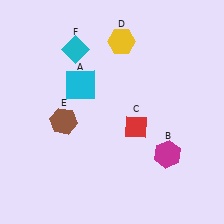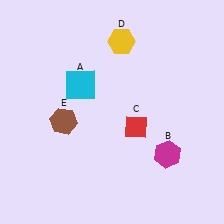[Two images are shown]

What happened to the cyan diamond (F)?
The cyan diamond (F) was removed in Image 2. It was in the top-left area of Image 1.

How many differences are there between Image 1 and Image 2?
There is 1 difference between the two images.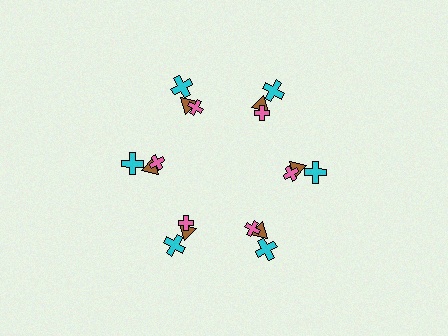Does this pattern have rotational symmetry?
Yes, this pattern has 6-fold rotational symmetry. It looks the same after rotating 60 degrees around the center.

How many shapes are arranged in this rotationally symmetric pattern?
There are 18 shapes, arranged in 6 groups of 3.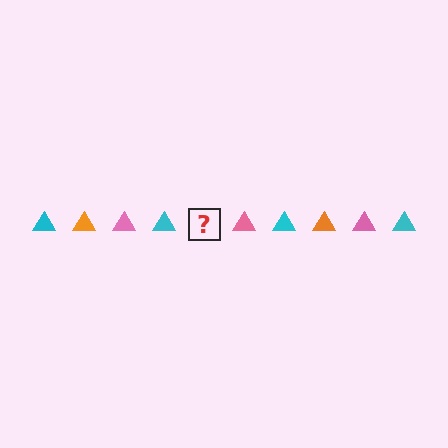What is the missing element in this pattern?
The missing element is an orange triangle.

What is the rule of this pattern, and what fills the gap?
The rule is that the pattern cycles through cyan, orange, pink triangles. The gap should be filled with an orange triangle.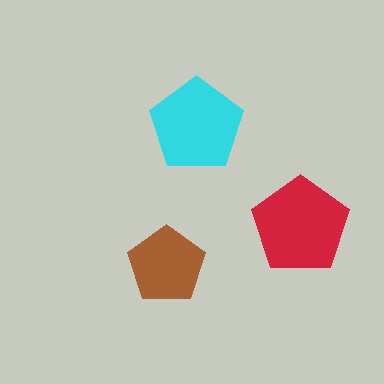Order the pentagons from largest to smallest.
the red one, the cyan one, the brown one.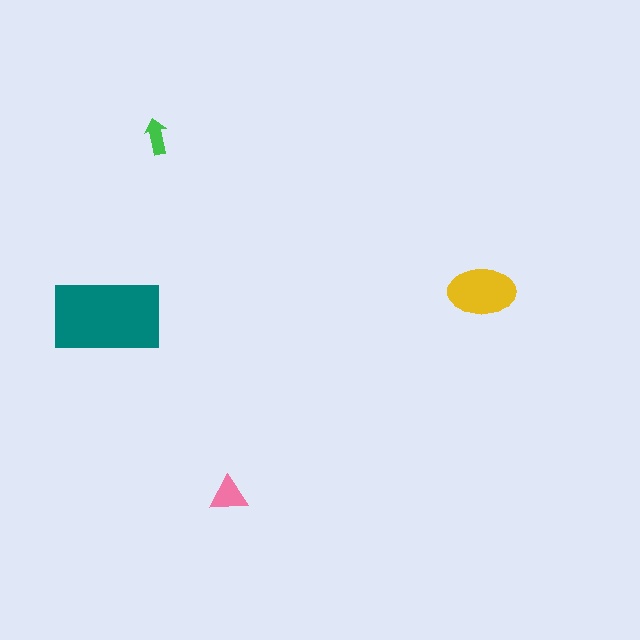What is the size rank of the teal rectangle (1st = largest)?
1st.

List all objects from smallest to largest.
The green arrow, the pink triangle, the yellow ellipse, the teal rectangle.